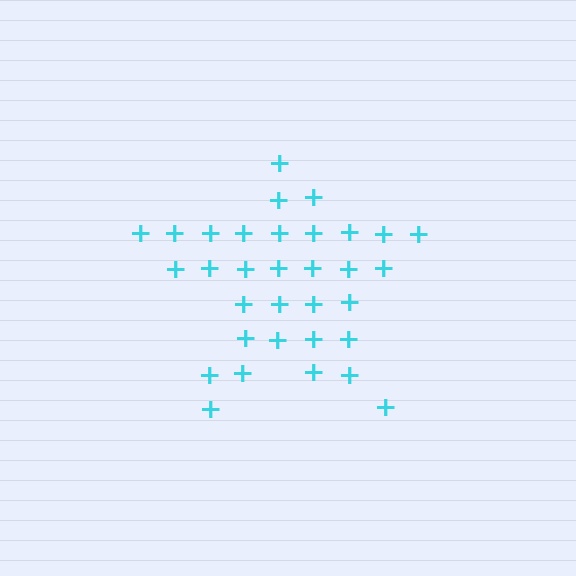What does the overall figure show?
The overall figure shows a star.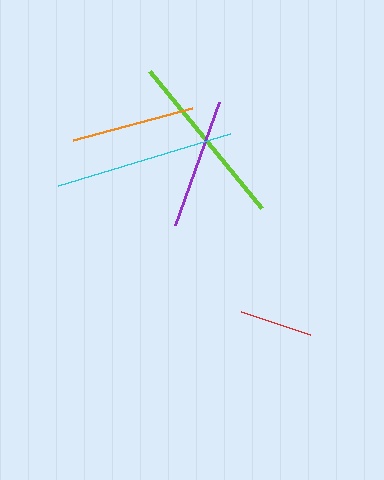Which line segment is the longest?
The cyan line is the longest at approximately 180 pixels.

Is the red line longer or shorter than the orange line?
The orange line is longer than the red line.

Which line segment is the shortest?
The red line is the shortest at approximately 73 pixels.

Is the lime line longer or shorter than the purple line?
The lime line is longer than the purple line.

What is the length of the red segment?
The red segment is approximately 73 pixels long.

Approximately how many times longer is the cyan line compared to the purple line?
The cyan line is approximately 1.4 times the length of the purple line.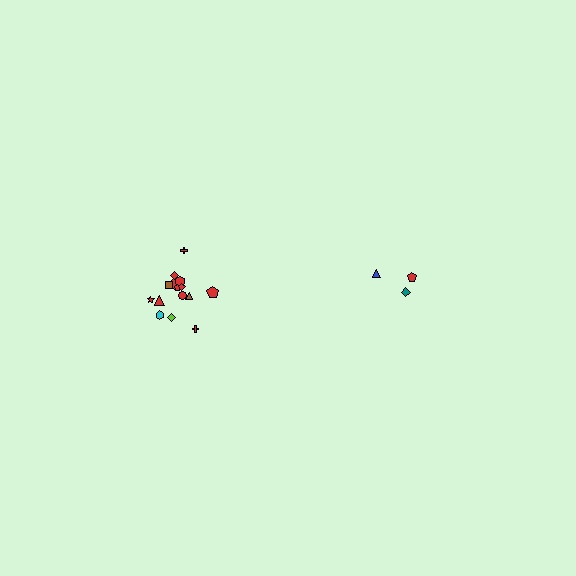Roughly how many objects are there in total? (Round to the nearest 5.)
Roughly 20 objects in total.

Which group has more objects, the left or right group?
The left group.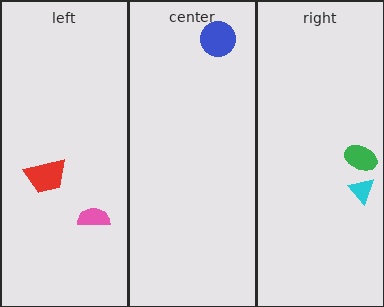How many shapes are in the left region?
2.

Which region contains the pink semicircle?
The left region.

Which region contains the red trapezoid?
The left region.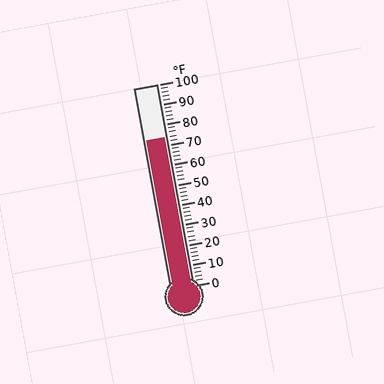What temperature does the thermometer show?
The thermometer shows approximately 74°F.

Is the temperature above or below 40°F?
The temperature is above 40°F.